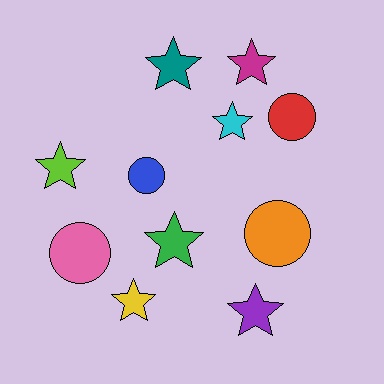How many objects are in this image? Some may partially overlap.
There are 11 objects.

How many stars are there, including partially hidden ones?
There are 7 stars.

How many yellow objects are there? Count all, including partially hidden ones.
There is 1 yellow object.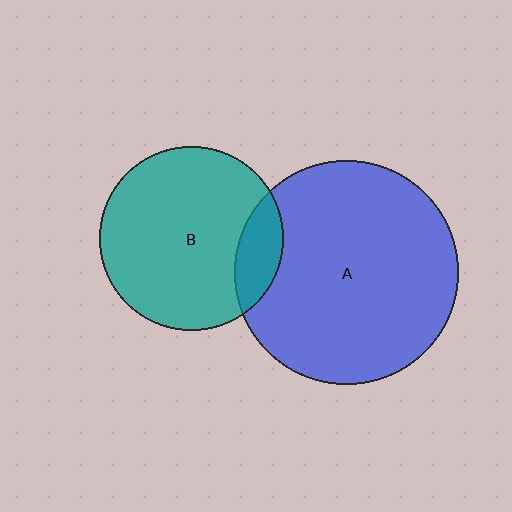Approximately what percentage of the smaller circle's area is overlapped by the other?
Approximately 15%.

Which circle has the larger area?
Circle A (blue).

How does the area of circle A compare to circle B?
Approximately 1.5 times.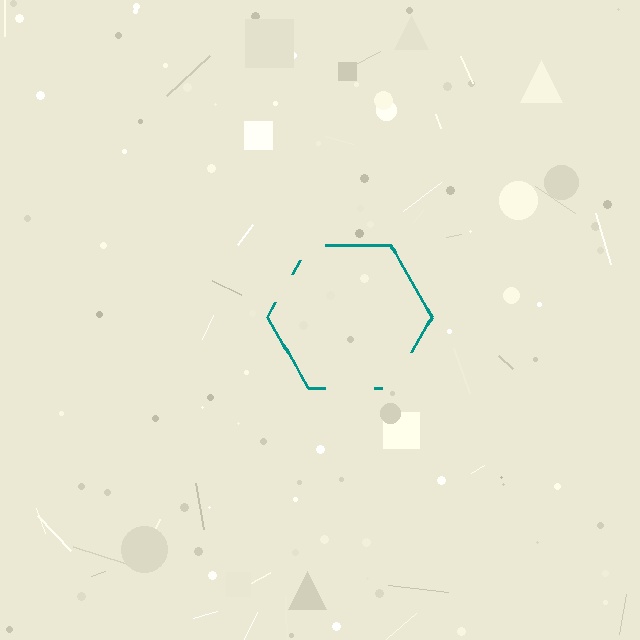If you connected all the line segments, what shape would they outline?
They would outline a hexagon.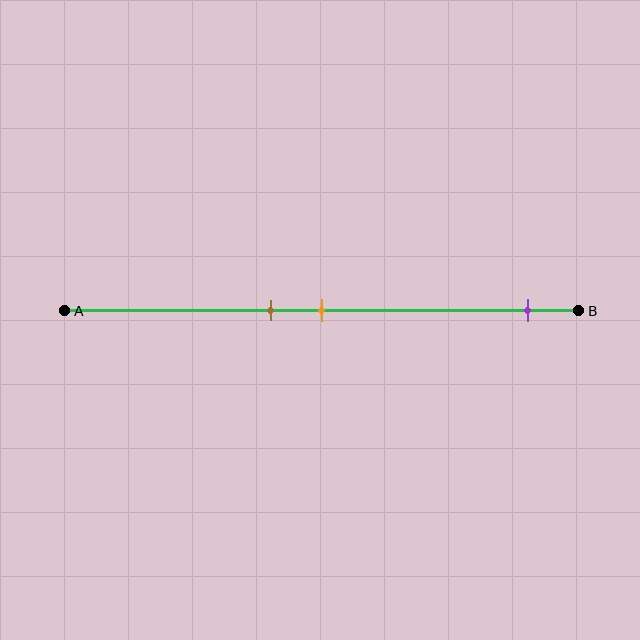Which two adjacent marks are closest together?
The brown and orange marks are the closest adjacent pair.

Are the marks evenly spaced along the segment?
No, the marks are not evenly spaced.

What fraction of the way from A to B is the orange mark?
The orange mark is approximately 50% (0.5) of the way from A to B.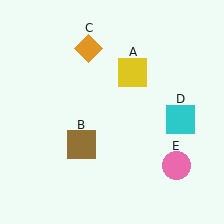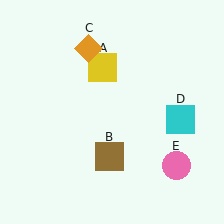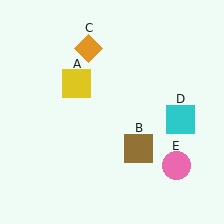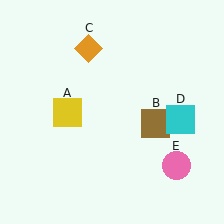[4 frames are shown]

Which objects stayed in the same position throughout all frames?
Orange diamond (object C) and cyan square (object D) and pink circle (object E) remained stationary.